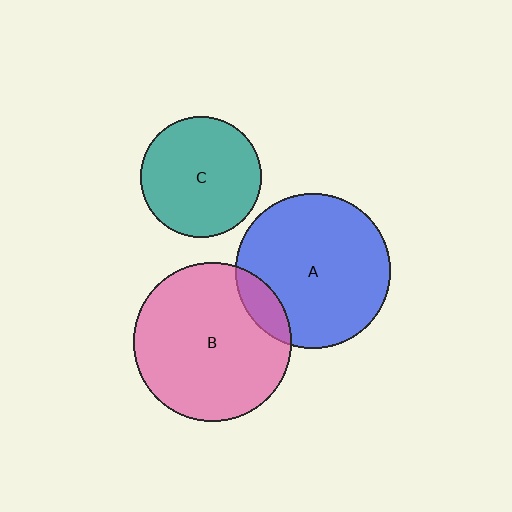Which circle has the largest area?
Circle B (pink).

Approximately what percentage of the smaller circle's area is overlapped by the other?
Approximately 10%.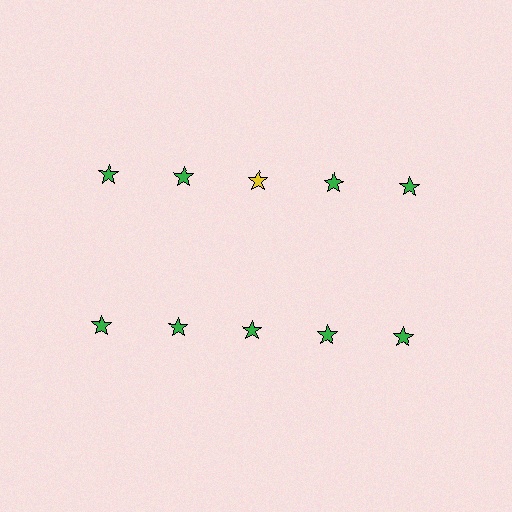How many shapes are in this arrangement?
There are 10 shapes arranged in a grid pattern.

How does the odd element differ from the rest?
It has a different color: yellow instead of green.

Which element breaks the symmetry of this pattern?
The yellow star in the top row, center column breaks the symmetry. All other shapes are green stars.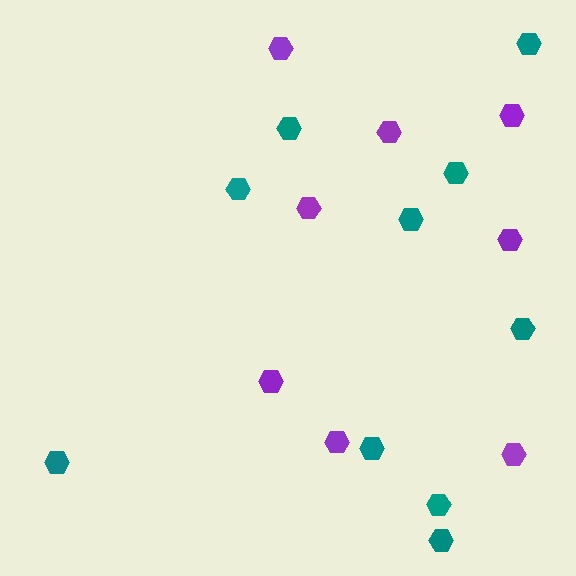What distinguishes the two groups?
There are 2 groups: one group of teal hexagons (10) and one group of purple hexagons (8).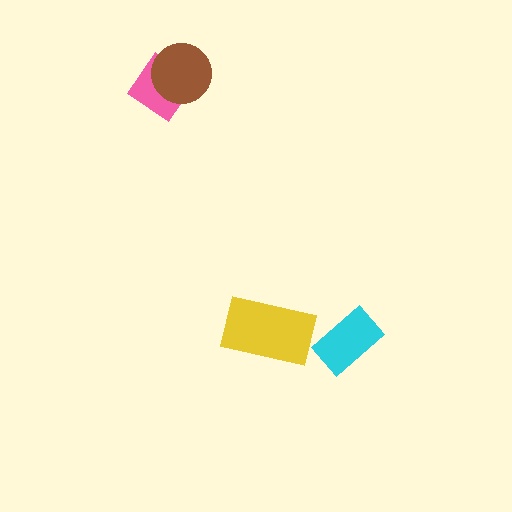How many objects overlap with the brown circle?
1 object overlaps with the brown circle.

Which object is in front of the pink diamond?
The brown circle is in front of the pink diamond.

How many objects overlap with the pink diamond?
1 object overlaps with the pink diamond.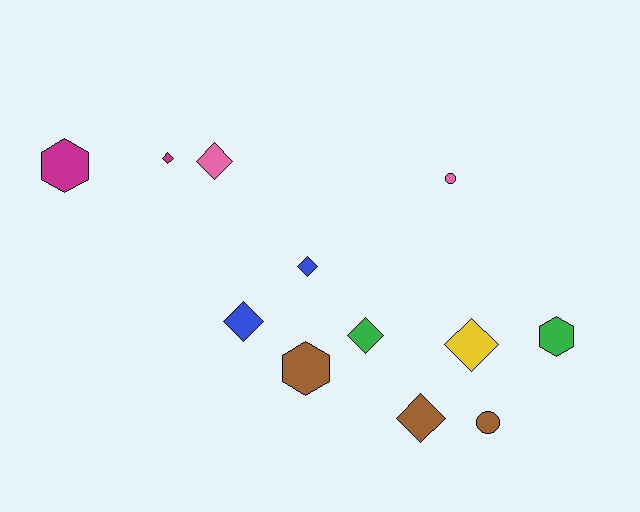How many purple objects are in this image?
There are no purple objects.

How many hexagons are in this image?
There are 3 hexagons.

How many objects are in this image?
There are 12 objects.